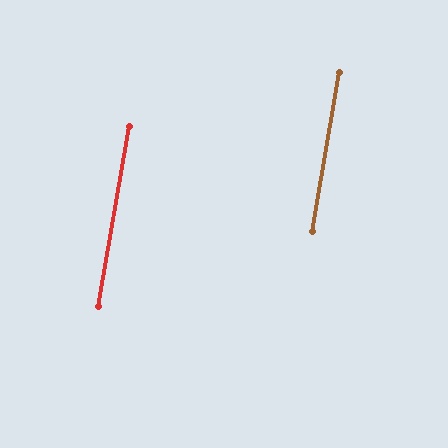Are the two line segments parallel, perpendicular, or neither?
Parallel — their directions differ by only 0.0°.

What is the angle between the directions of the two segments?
Approximately 0 degrees.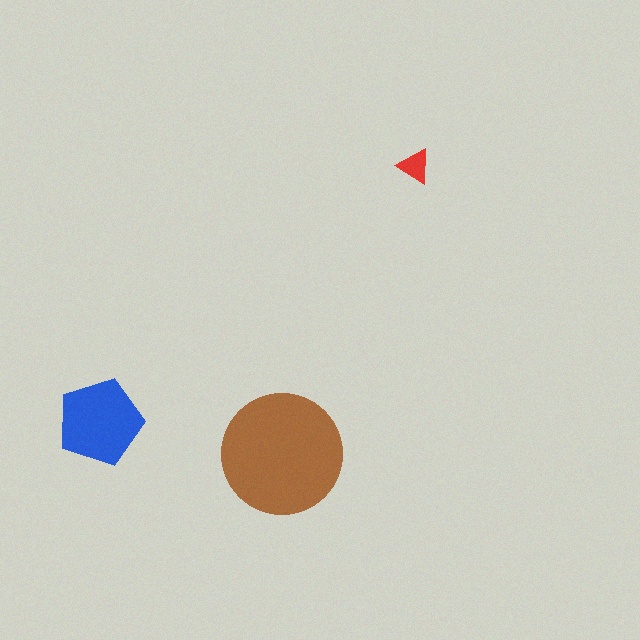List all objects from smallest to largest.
The red triangle, the blue pentagon, the brown circle.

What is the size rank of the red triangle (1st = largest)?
3rd.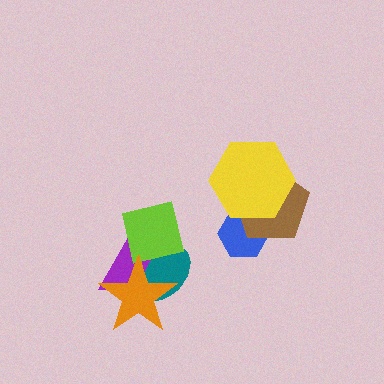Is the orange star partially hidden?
No, no other shape covers it.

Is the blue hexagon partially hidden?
Yes, it is partially covered by another shape.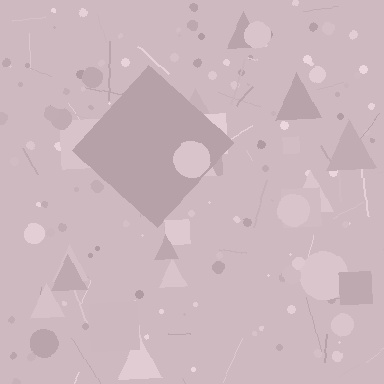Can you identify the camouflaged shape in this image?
The camouflaged shape is a diamond.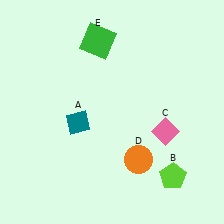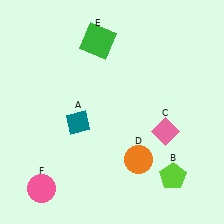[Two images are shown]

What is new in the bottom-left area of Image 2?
A pink circle (F) was added in the bottom-left area of Image 2.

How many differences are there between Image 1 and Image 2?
There is 1 difference between the two images.